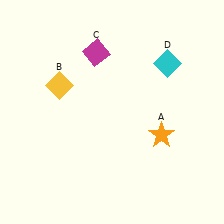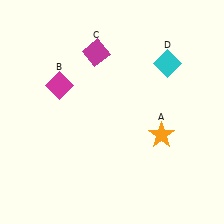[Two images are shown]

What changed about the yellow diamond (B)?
In Image 1, B is yellow. In Image 2, it changed to magenta.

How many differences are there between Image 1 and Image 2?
There is 1 difference between the two images.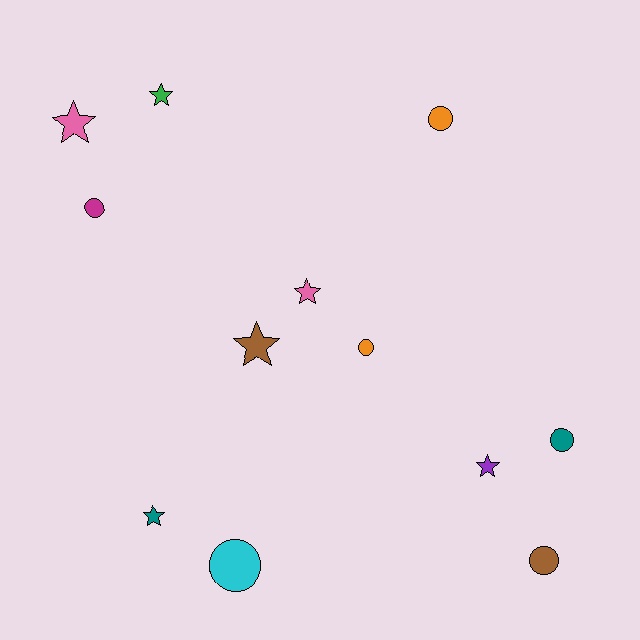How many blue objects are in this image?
There are no blue objects.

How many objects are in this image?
There are 12 objects.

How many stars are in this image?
There are 6 stars.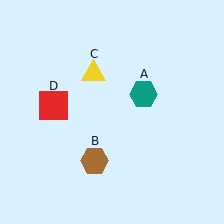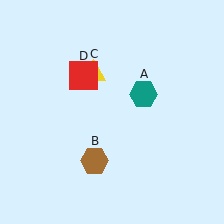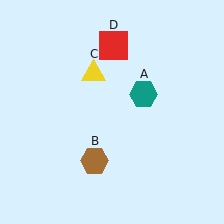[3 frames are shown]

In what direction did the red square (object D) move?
The red square (object D) moved up and to the right.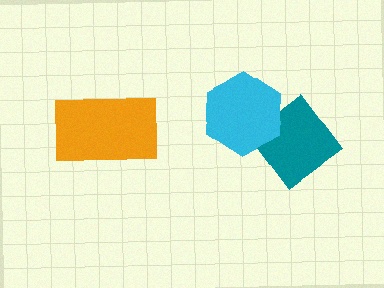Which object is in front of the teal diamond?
The cyan hexagon is in front of the teal diamond.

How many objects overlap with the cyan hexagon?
1 object overlaps with the cyan hexagon.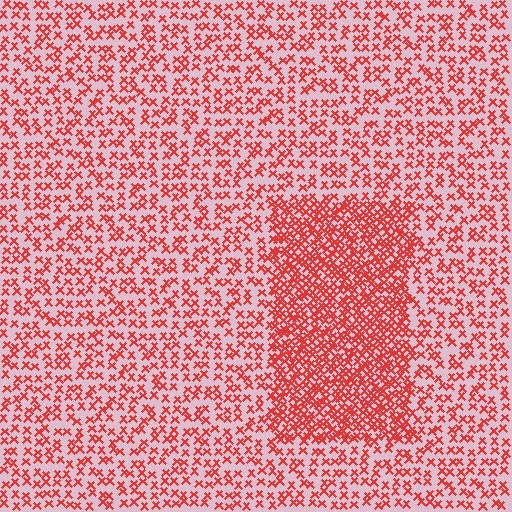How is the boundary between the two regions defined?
The boundary is defined by a change in element density (approximately 2.2x ratio). All elements are the same color, size, and shape.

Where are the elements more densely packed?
The elements are more densely packed inside the rectangle boundary.